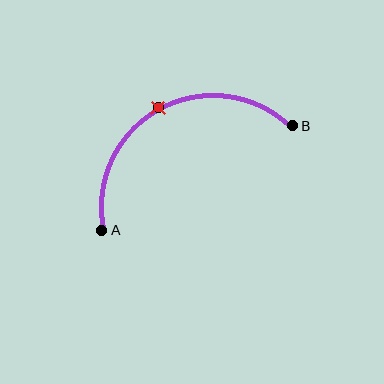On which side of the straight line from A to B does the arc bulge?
The arc bulges above the straight line connecting A and B.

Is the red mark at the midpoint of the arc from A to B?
Yes. The red mark lies on the arc at equal arc-length from both A and B — it is the arc midpoint.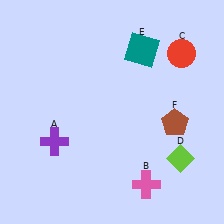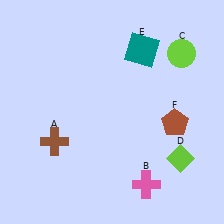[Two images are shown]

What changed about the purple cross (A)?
In Image 1, A is purple. In Image 2, it changed to brown.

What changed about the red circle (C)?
In Image 1, C is red. In Image 2, it changed to lime.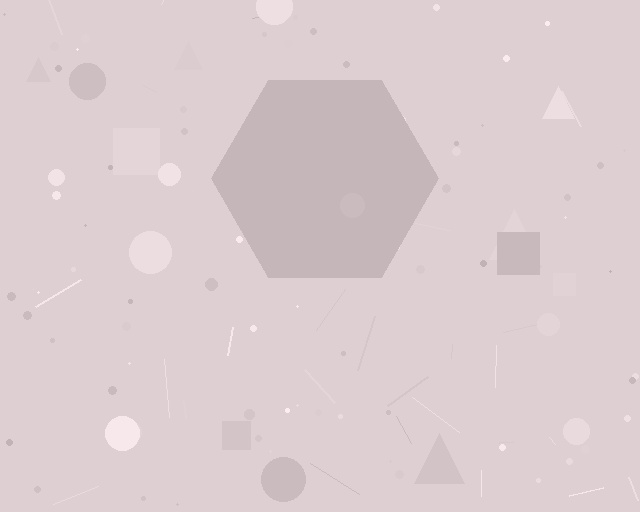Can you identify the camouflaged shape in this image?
The camouflaged shape is a hexagon.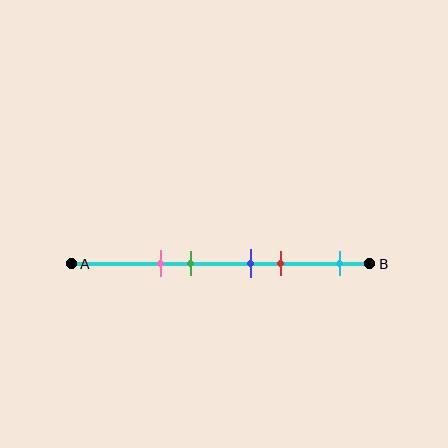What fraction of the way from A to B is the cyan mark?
The cyan mark is approximately 90% (0.9) of the way from A to B.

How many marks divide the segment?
There are 5 marks dividing the segment.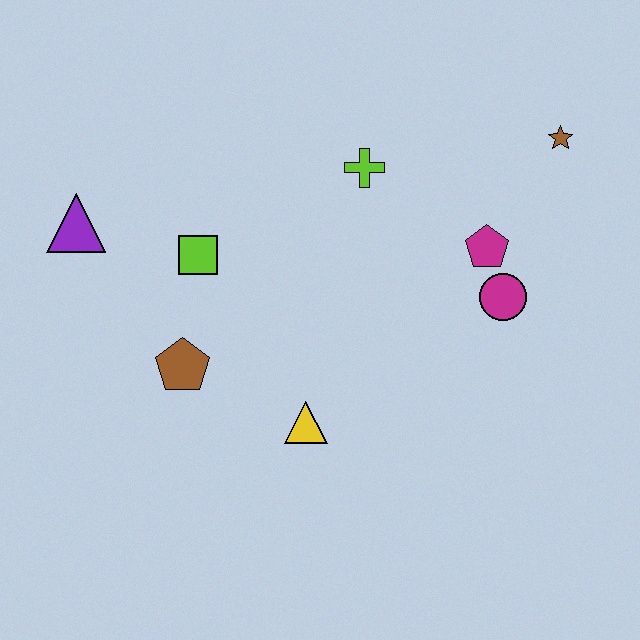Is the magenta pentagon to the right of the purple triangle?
Yes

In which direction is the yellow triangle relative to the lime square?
The yellow triangle is below the lime square.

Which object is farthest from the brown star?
The purple triangle is farthest from the brown star.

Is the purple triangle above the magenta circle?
Yes